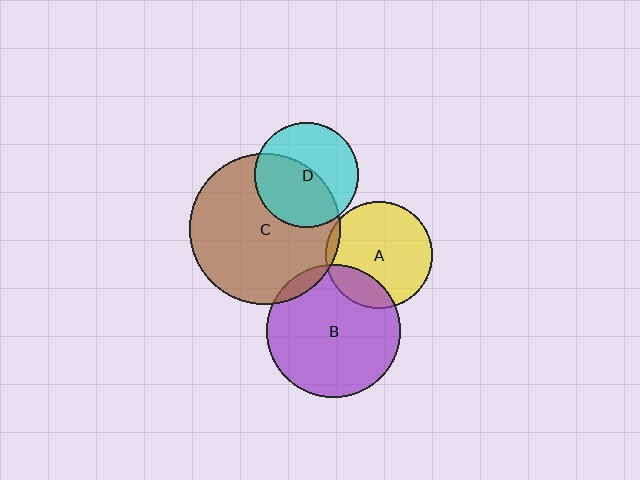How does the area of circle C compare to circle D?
Approximately 2.1 times.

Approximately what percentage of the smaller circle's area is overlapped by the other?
Approximately 50%.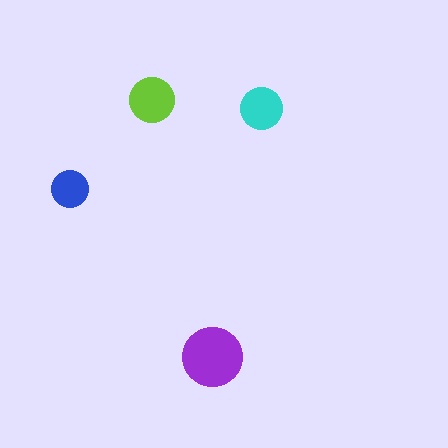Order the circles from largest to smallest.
the purple one, the lime one, the cyan one, the blue one.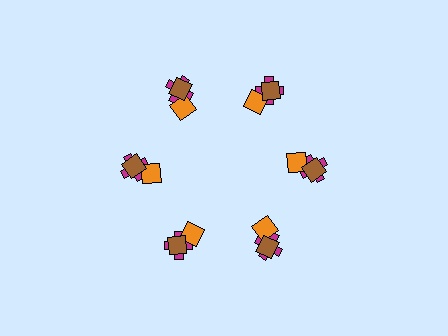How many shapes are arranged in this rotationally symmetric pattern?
There are 18 shapes, arranged in 6 groups of 3.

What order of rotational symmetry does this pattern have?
This pattern has 6-fold rotational symmetry.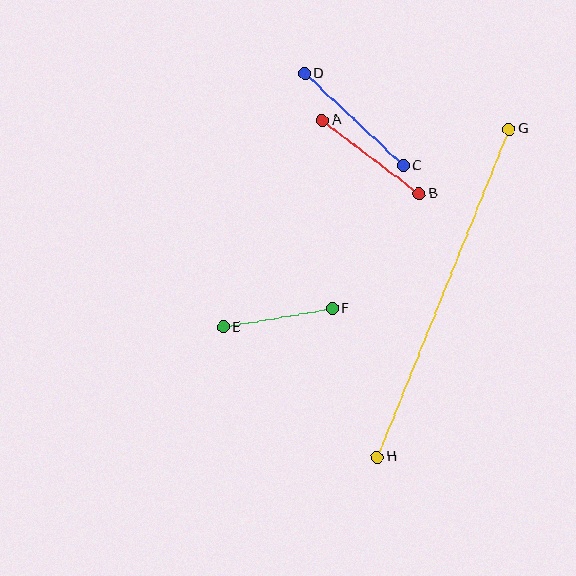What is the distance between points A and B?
The distance is approximately 121 pixels.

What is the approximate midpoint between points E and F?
The midpoint is at approximately (278, 318) pixels.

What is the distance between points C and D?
The distance is approximately 135 pixels.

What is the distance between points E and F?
The distance is approximately 111 pixels.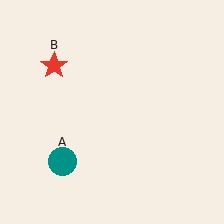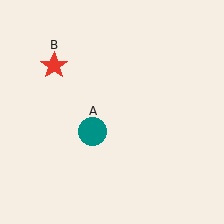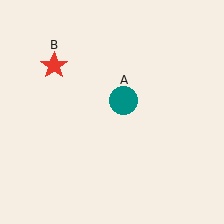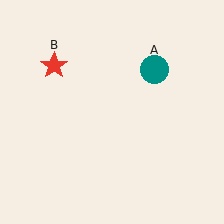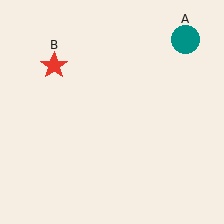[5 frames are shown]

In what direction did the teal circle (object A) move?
The teal circle (object A) moved up and to the right.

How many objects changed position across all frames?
1 object changed position: teal circle (object A).